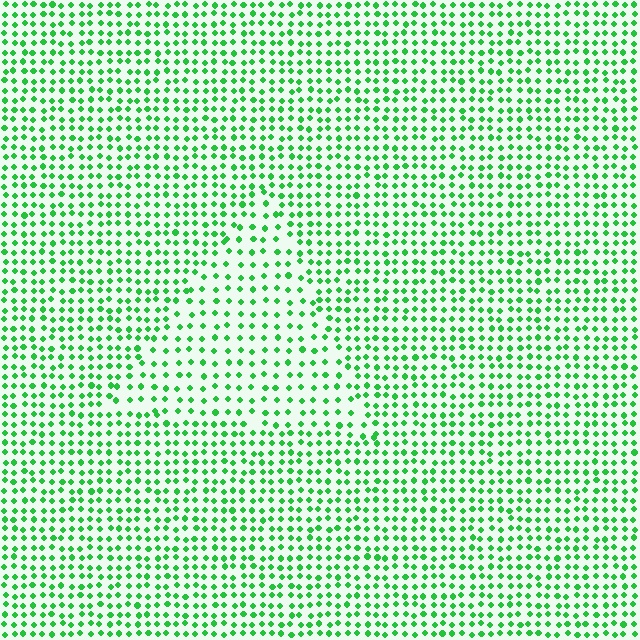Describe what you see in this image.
The image contains small green elements arranged at two different densities. A triangle-shaped region is visible where the elements are less densely packed than the surrounding area.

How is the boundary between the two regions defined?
The boundary is defined by a change in element density (approximately 1.7x ratio). All elements are the same color, size, and shape.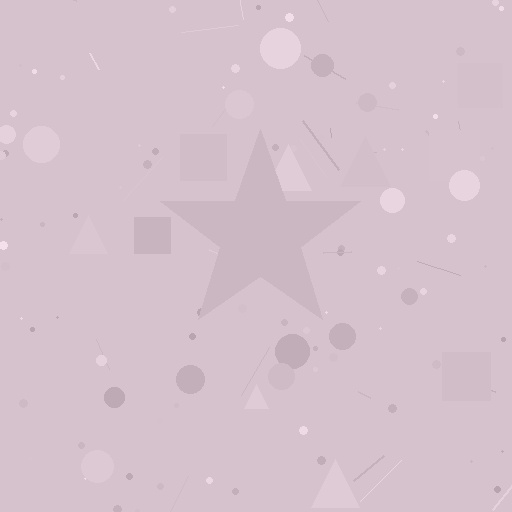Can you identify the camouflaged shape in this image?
The camouflaged shape is a star.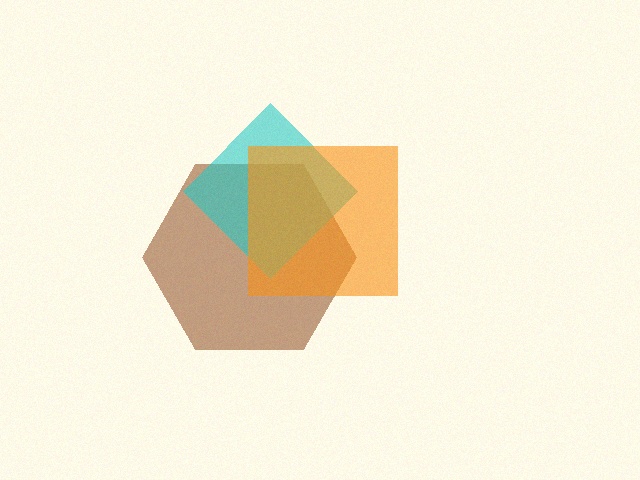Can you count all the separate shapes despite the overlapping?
Yes, there are 3 separate shapes.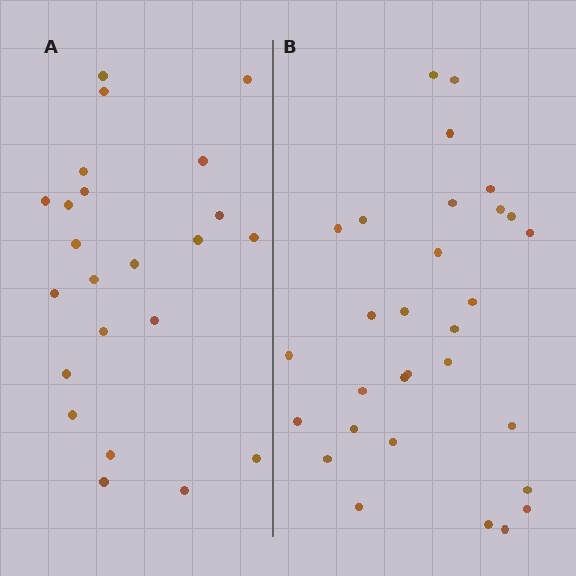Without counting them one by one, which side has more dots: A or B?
Region B (the right region) has more dots.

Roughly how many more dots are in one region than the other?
Region B has roughly 8 or so more dots than region A.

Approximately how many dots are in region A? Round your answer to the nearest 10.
About 20 dots. (The exact count is 23, which rounds to 20.)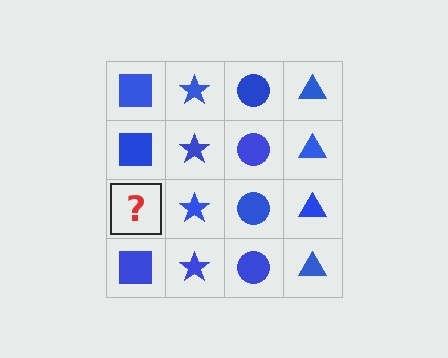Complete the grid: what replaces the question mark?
The question mark should be replaced with a blue square.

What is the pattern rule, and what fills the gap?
The rule is that each column has a consistent shape. The gap should be filled with a blue square.